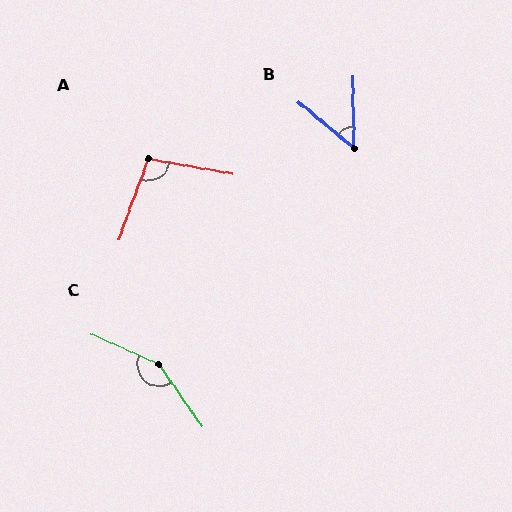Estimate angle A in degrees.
Approximately 99 degrees.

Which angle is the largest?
C, at approximately 148 degrees.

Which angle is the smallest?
B, at approximately 49 degrees.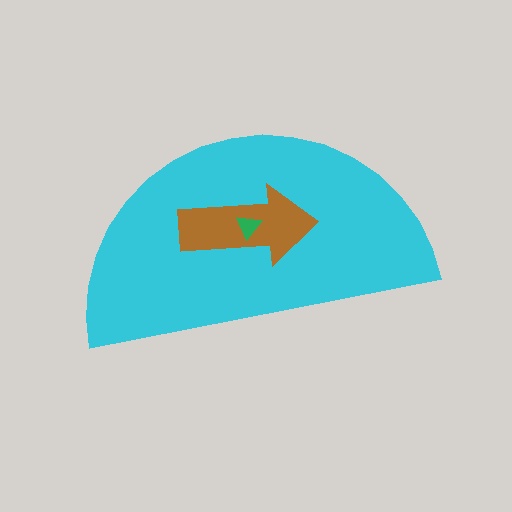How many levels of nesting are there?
3.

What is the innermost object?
The green triangle.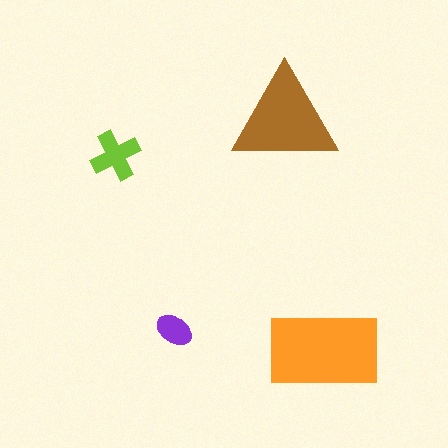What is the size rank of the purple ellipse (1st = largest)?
4th.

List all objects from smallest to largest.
The purple ellipse, the lime cross, the brown triangle, the orange rectangle.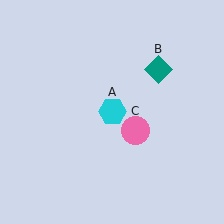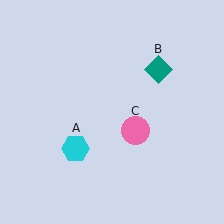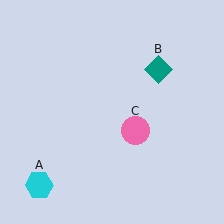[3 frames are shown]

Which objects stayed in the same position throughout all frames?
Teal diamond (object B) and pink circle (object C) remained stationary.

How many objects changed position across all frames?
1 object changed position: cyan hexagon (object A).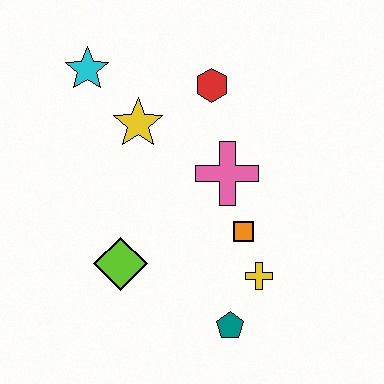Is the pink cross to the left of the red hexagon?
No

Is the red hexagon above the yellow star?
Yes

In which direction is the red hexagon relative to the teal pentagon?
The red hexagon is above the teal pentagon.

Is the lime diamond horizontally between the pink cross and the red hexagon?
No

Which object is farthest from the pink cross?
The cyan star is farthest from the pink cross.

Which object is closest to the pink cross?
The orange square is closest to the pink cross.